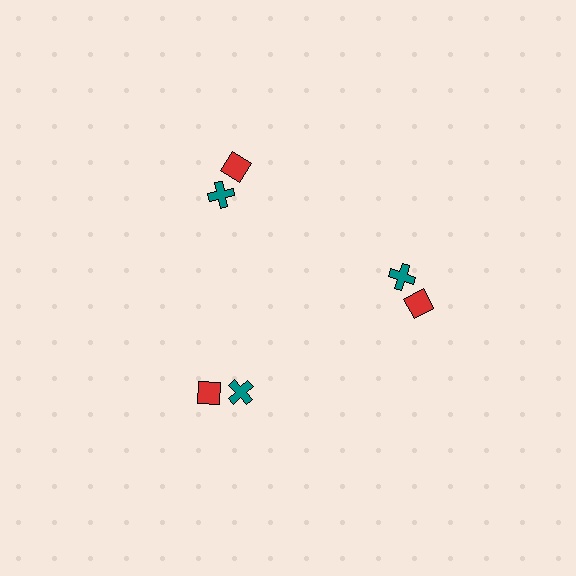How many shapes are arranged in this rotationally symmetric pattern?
There are 6 shapes, arranged in 3 groups of 2.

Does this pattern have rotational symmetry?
Yes, this pattern has 3-fold rotational symmetry. It looks the same after rotating 120 degrees around the center.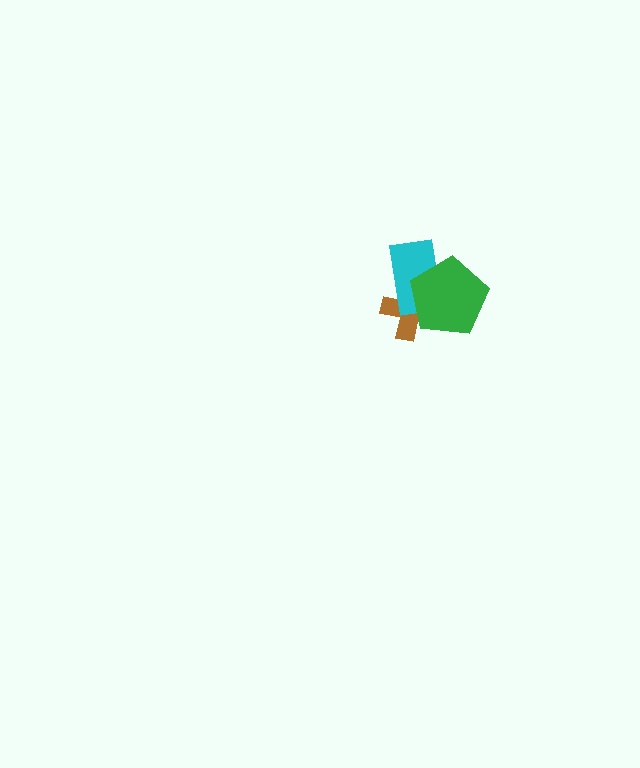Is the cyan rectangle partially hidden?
Yes, it is partially covered by another shape.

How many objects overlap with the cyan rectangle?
2 objects overlap with the cyan rectangle.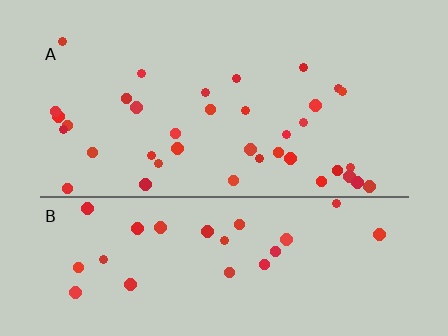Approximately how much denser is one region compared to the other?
Approximately 1.4× — region A over region B.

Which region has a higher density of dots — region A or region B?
A (the top).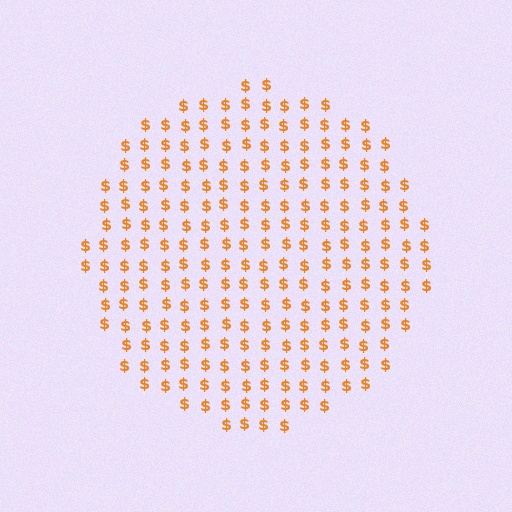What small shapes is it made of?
It is made of small dollar signs.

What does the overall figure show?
The overall figure shows a circle.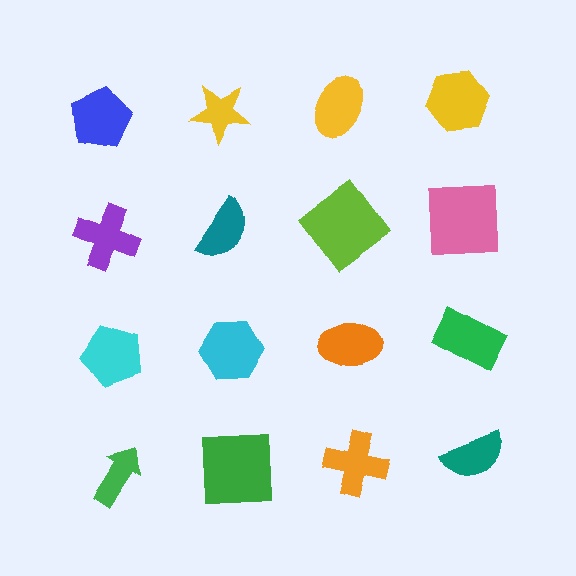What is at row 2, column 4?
A pink square.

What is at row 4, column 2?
A green square.